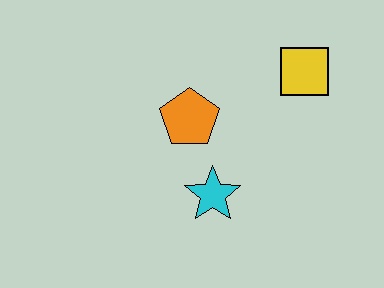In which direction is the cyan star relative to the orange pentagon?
The cyan star is below the orange pentagon.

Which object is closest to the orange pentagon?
The cyan star is closest to the orange pentagon.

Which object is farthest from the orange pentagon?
The yellow square is farthest from the orange pentagon.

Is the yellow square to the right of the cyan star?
Yes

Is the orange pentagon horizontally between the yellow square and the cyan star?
No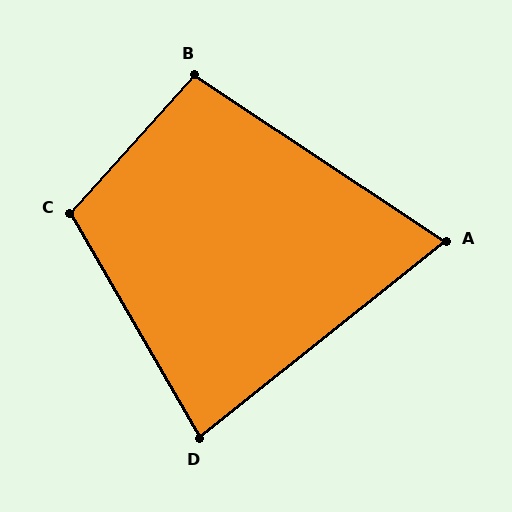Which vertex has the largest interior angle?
C, at approximately 108 degrees.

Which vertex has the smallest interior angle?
A, at approximately 72 degrees.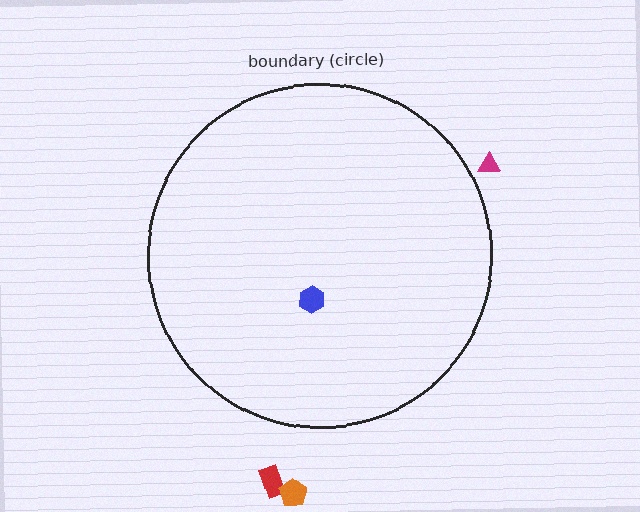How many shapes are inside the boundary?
1 inside, 3 outside.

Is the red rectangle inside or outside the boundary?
Outside.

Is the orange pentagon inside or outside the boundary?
Outside.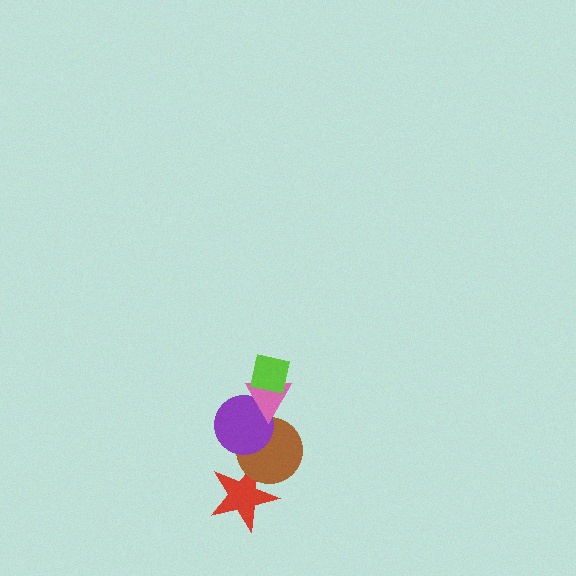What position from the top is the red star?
The red star is 5th from the top.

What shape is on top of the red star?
The brown circle is on top of the red star.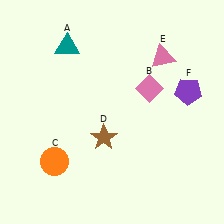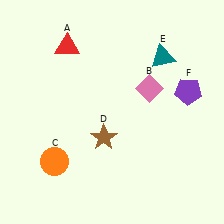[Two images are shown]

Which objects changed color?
A changed from teal to red. E changed from pink to teal.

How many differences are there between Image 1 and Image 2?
There are 2 differences between the two images.